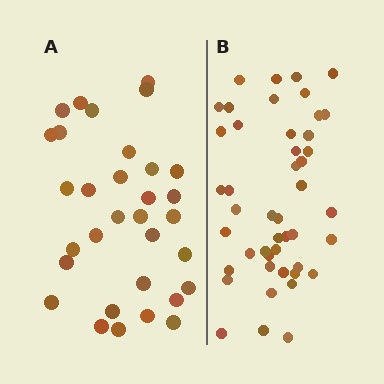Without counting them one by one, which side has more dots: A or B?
Region B (the right region) has more dots.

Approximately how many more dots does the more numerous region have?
Region B has approximately 15 more dots than region A.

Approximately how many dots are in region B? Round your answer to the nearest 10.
About 50 dots. (The exact count is 46, which rounds to 50.)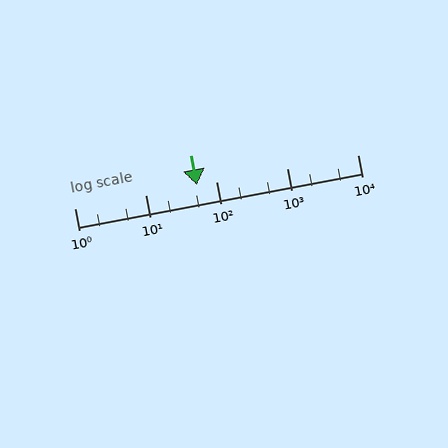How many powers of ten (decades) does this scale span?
The scale spans 4 decades, from 1 to 10000.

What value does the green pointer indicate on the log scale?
The pointer indicates approximately 53.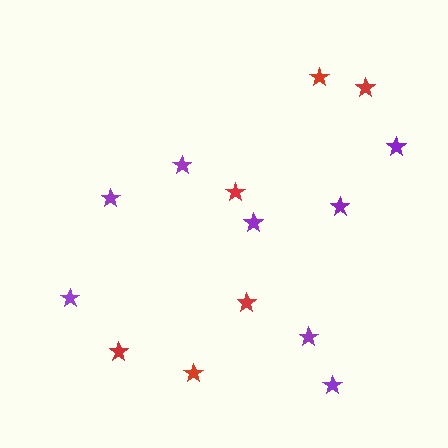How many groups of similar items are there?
There are 2 groups: one group of purple stars (8) and one group of red stars (6).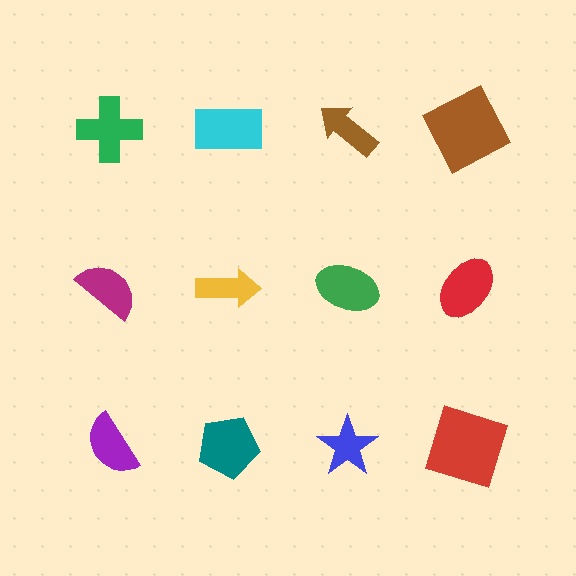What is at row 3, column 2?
A teal pentagon.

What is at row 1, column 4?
A brown square.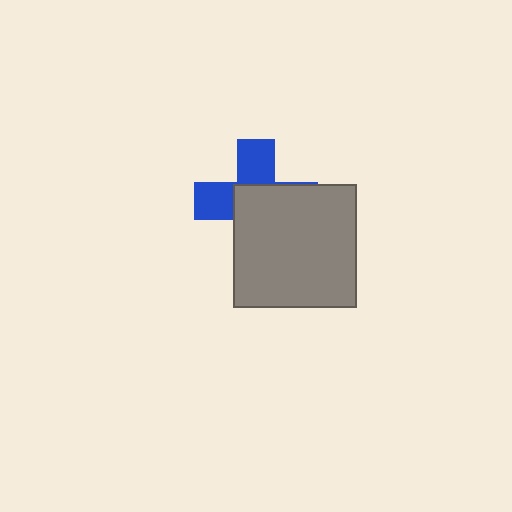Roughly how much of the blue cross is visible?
A small part of it is visible (roughly 41%).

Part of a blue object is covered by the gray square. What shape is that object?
It is a cross.